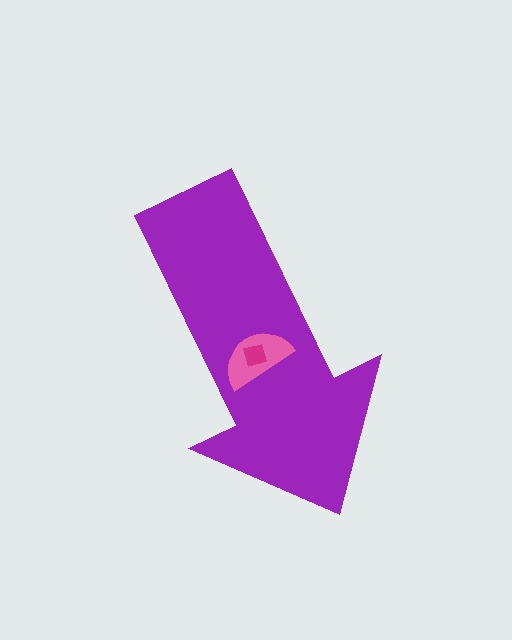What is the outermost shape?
The purple arrow.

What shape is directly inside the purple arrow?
The pink semicircle.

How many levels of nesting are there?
3.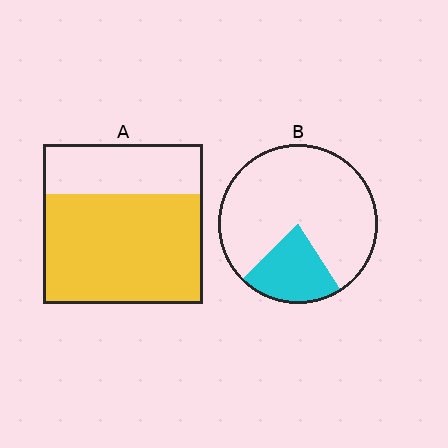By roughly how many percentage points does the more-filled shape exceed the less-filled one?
By roughly 45 percentage points (A over B).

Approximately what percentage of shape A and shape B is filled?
A is approximately 70% and B is approximately 20%.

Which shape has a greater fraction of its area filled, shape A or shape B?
Shape A.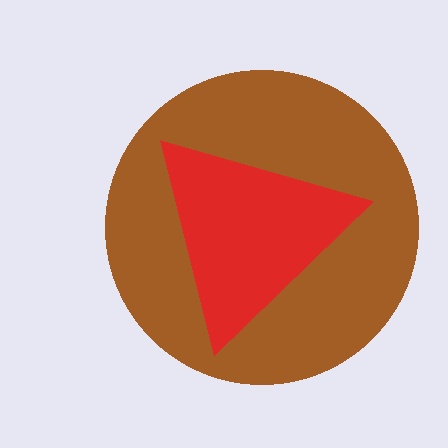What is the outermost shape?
The brown circle.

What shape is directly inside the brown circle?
The red triangle.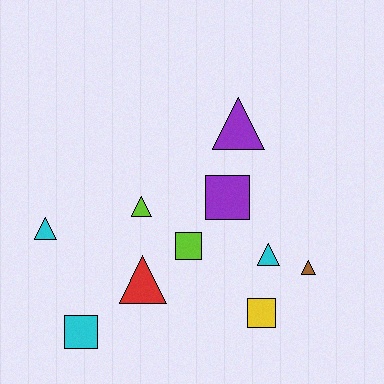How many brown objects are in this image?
There is 1 brown object.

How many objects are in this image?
There are 10 objects.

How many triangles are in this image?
There are 6 triangles.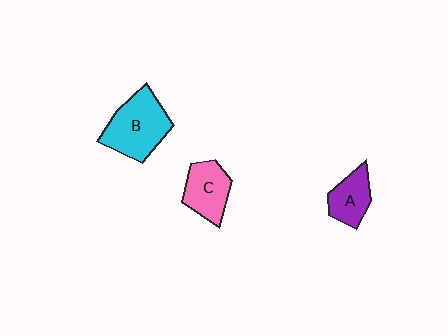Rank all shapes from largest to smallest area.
From largest to smallest: B (cyan), C (pink), A (purple).